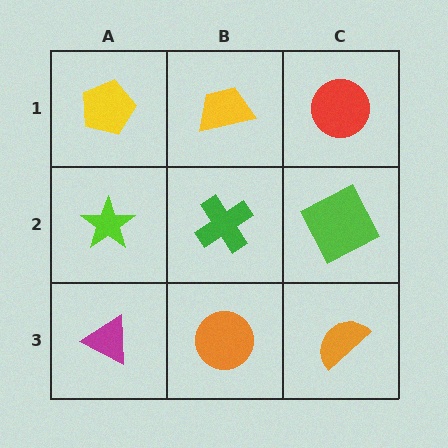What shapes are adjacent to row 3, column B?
A green cross (row 2, column B), a magenta triangle (row 3, column A), an orange semicircle (row 3, column C).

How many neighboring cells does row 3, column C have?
2.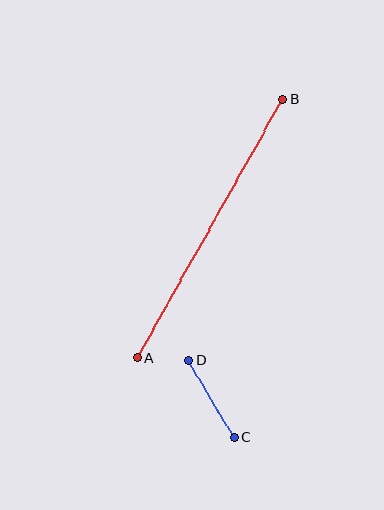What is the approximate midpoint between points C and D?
The midpoint is at approximately (211, 399) pixels.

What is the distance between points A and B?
The distance is approximately 296 pixels.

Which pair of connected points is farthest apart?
Points A and B are farthest apart.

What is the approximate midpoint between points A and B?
The midpoint is at approximately (210, 229) pixels.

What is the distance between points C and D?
The distance is approximately 89 pixels.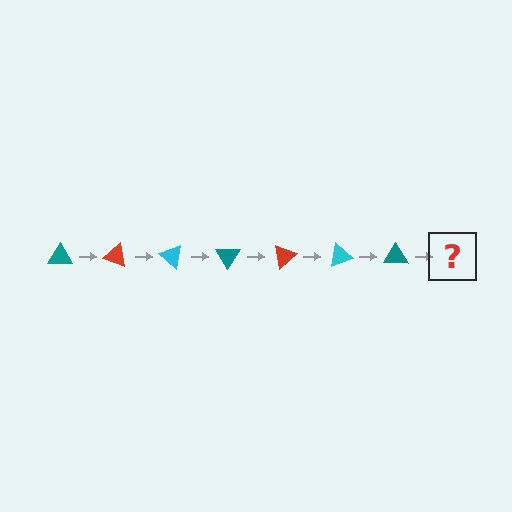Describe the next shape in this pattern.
It should be a red triangle, rotated 140 degrees from the start.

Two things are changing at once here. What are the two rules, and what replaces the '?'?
The two rules are that it rotates 20 degrees each step and the color cycles through teal, red, and cyan. The '?' should be a red triangle, rotated 140 degrees from the start.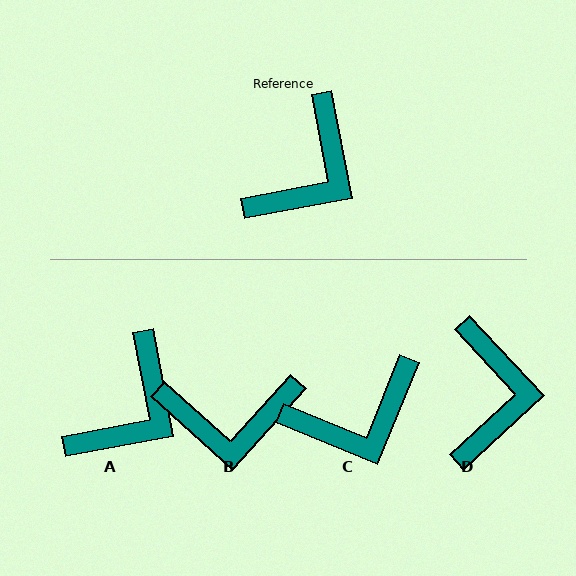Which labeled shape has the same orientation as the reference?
A.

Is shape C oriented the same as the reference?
No, it is off by about 33 degrees.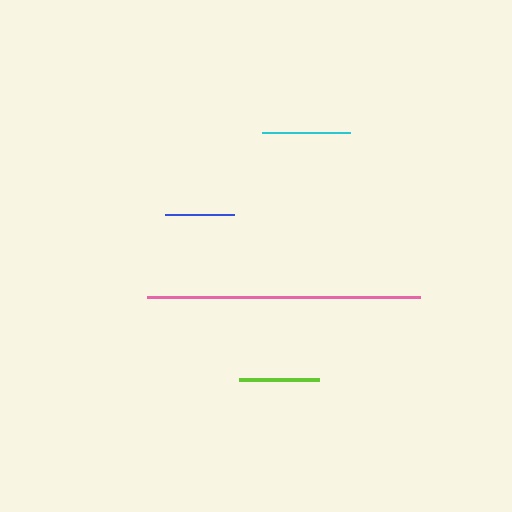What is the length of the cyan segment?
The cyan segment is approximately 88 pixels long.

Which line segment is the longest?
The pink line is the longest at approximately 273 pixels.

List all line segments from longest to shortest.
From longest to shortest: pink, cyan, lime, blue.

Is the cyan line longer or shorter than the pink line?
The pink line is longer than the cyan line.